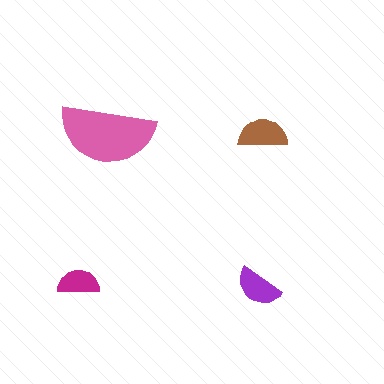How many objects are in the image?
There are 4 objects in the image.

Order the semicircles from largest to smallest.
the pink one, the brown one, the purple one, the magenta one.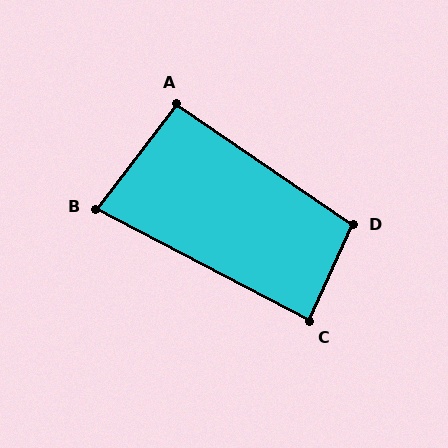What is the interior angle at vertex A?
Approximately 93 degrees (approximately right).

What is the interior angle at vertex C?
Approximately 87 degrees (approximately right).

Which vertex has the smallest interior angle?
B, at approximately 80 degrees.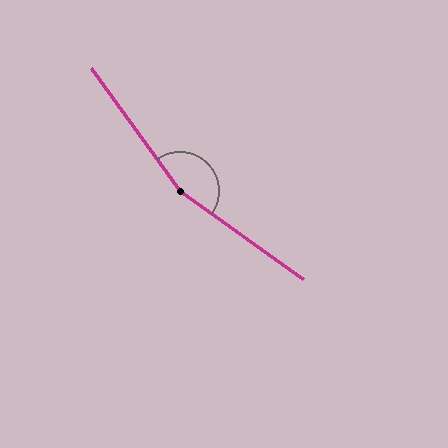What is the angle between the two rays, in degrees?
Approximately 161 degrees.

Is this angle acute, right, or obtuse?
It is obtuse.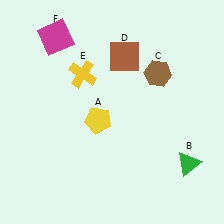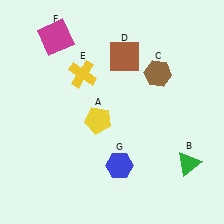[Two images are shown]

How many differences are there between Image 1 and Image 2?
There is 1 difference between the two images.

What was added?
A blue hexagon (G) was added in Image 2.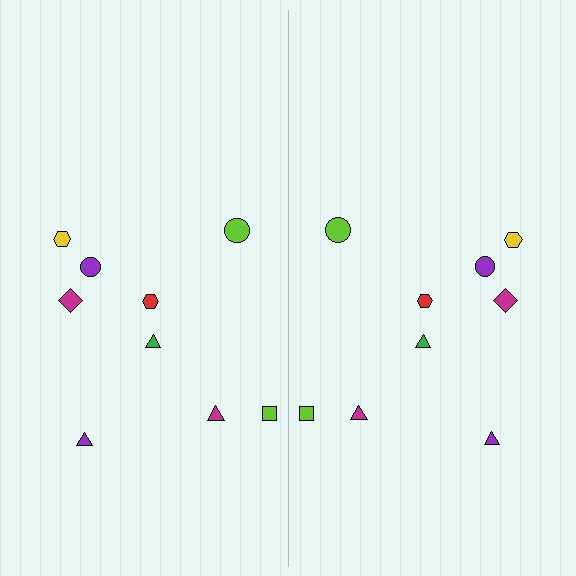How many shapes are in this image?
There are 18 shapes in this image.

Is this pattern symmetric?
Yes, this pattern has bilateral (reflection) symmetry.